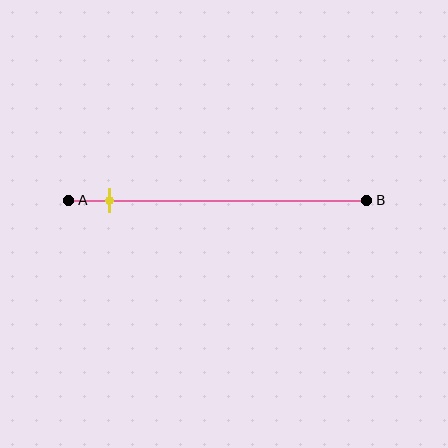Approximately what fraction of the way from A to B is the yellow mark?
The yellow mark is approximately 15% of the way from A to B.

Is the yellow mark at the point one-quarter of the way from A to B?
No, the mark is at about 15% from A, not at the 25% one-quarter point.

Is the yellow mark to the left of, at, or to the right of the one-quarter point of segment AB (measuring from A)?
The yellow mark is to the left of the one-quarter point of segment AB.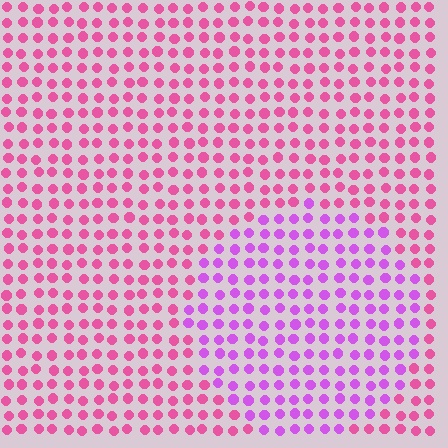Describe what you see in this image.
The image is filled with small pink elements in a uniform arrangement. A circle-shaped region is visible where the elements are tinted to a slightly different hue, forming a subtle color boundary.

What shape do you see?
I see a circle.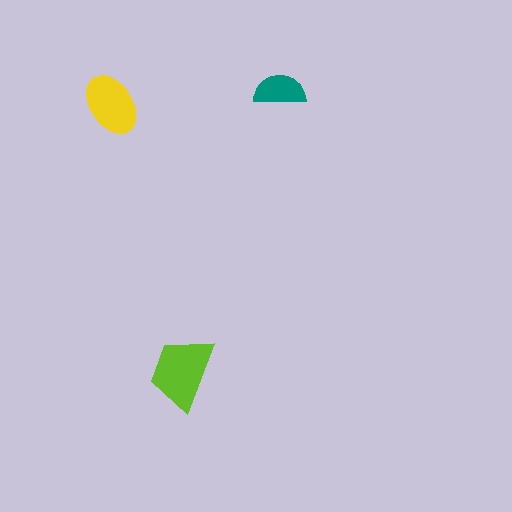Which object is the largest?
The lime trapezoid.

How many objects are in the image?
There are 3 objects in the image.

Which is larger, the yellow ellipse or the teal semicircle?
The yellow ellipse.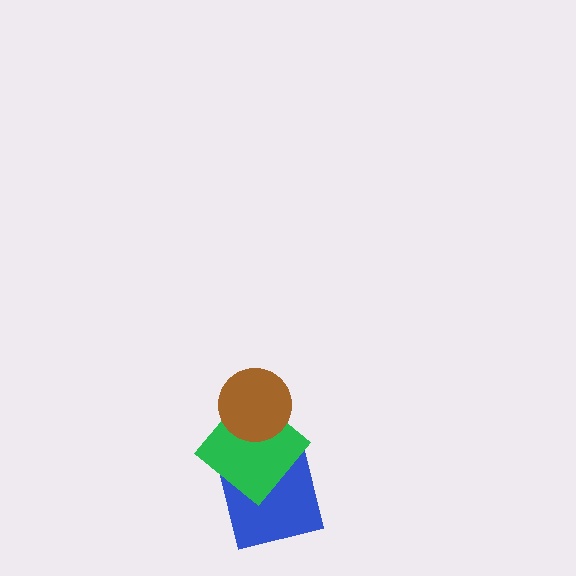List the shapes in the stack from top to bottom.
From top to bottom: the brown circle, the green diamond, the blue square.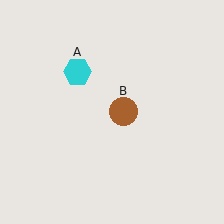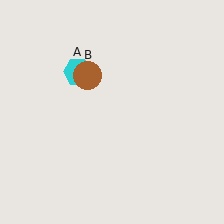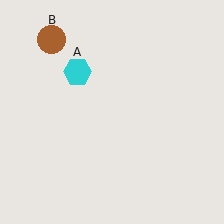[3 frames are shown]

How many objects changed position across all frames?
1 object changed position: brown circle (object B).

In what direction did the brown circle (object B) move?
The brown circle (object B) moved up and to the left.